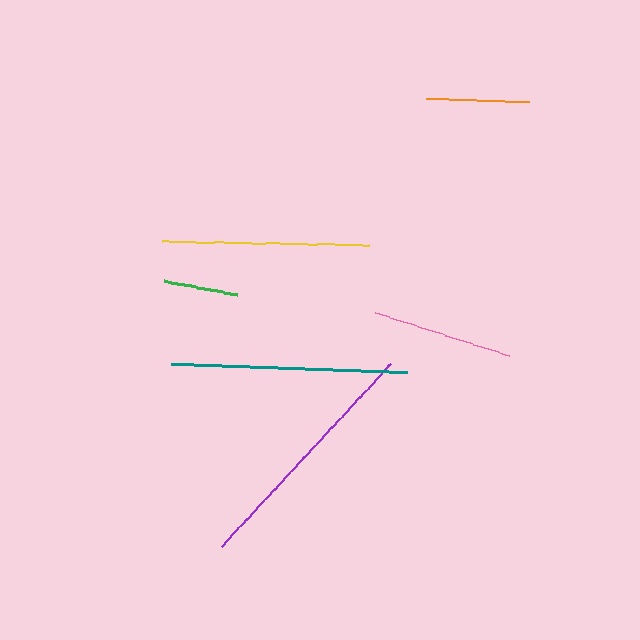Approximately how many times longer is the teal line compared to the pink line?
The teal line is approximately 1.7 times the length of the pink line.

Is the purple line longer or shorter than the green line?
The purple line is longer than the green line.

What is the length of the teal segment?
The teal segment is approximately 236 pixels long.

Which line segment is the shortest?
The green line is the shortest at approximately 74 pixels.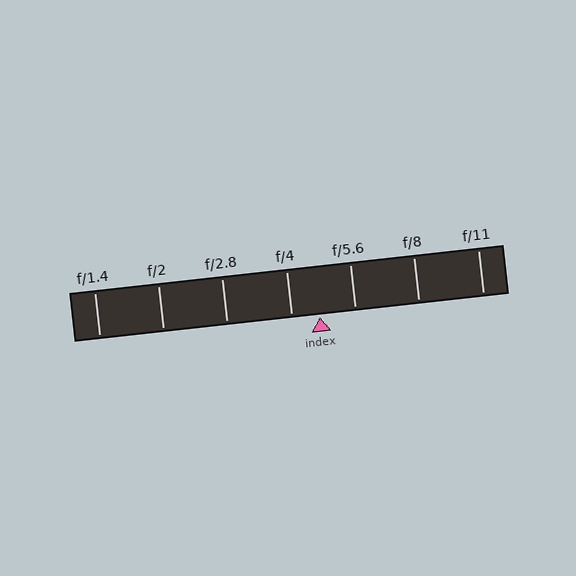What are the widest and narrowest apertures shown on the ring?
The widest aperture shown is f/1.4 and the narrowest is f/11.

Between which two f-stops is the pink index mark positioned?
The index mark is between f/4 and f/5.6.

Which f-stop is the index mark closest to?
The index mark is closest to f/4.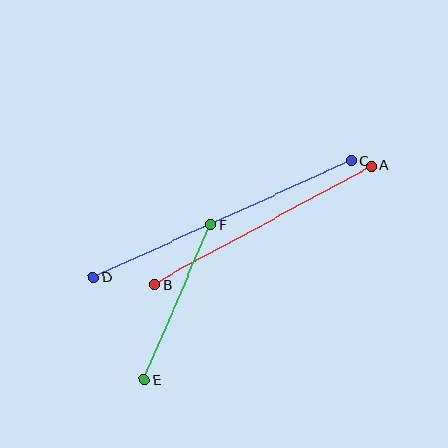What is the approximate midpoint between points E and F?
The midpoint is at approximately (178, 302) pixels.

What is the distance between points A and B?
The distance is approximately 248 pixels.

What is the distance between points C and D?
The distance is approximately 284 pixels.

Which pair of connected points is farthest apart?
Points C and D are farthest apart.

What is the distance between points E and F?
The distance is approximately 168 pixels.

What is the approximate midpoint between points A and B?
The midpoint is at approximately (263, 225) pixels.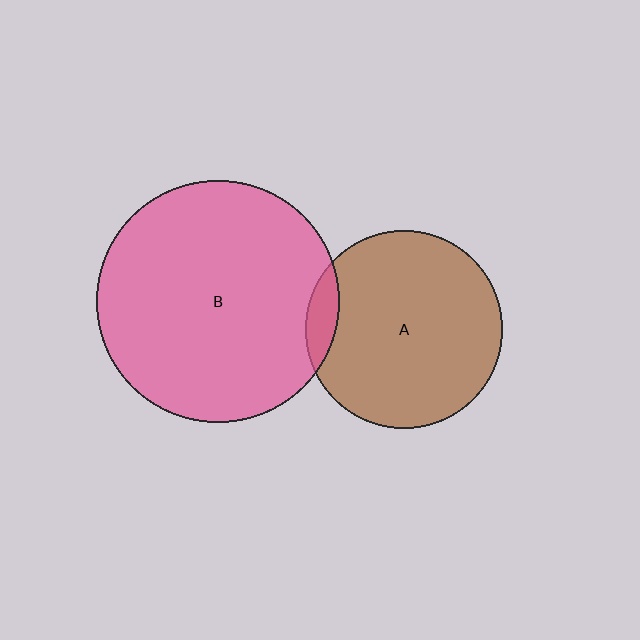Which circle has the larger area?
Circle B (pink).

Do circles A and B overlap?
Yes.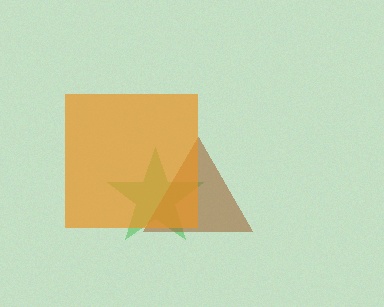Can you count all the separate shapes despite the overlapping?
Yes, there are 3 separate shapes.